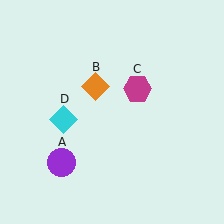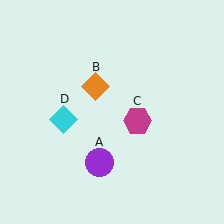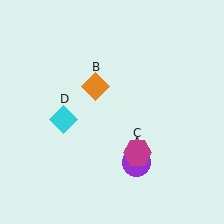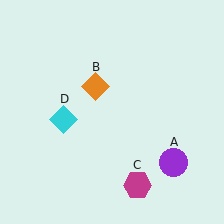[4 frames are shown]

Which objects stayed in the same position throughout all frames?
Orange diamond (object B) and cyan diamond (object D) remained stationary.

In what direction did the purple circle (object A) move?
The purple circle (object A) moved right.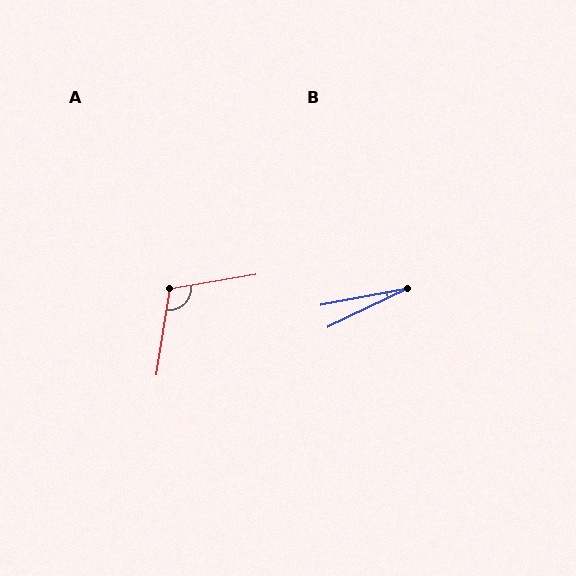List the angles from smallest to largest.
B (16°), A (108°).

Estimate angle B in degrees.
Approximately 16 degrees.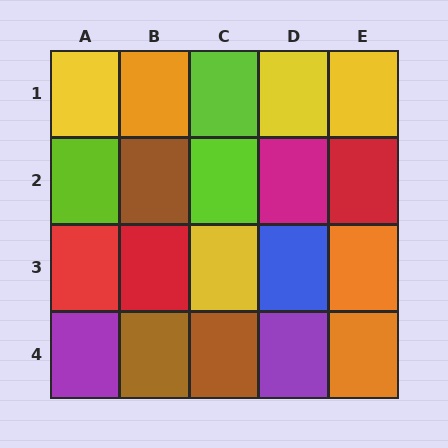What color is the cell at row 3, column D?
Blue.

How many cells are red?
3 cells are red.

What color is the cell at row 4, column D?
Purple.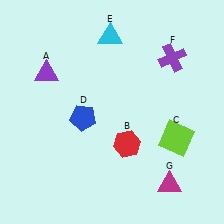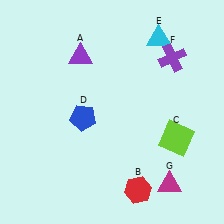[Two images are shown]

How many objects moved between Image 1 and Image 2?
3 objects moved between the two images.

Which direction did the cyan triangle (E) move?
The cyan triangle (E) moved right.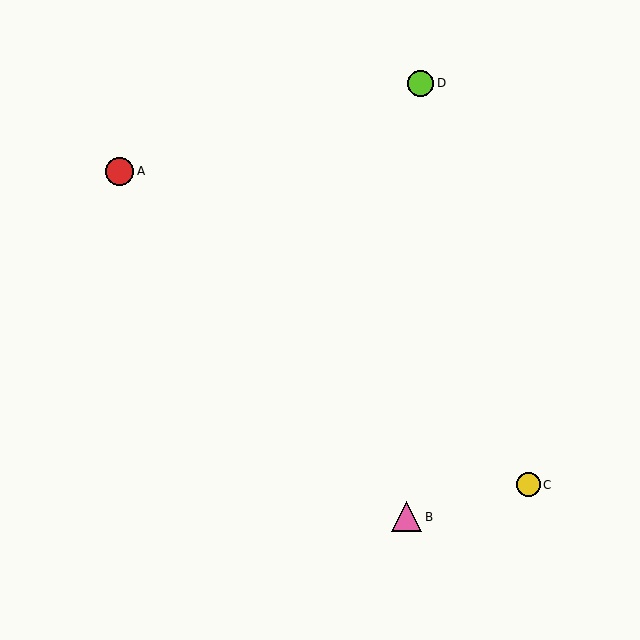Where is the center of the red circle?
The center of the red circle is at (120, 171).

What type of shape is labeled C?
Shape C is a yellow circle.